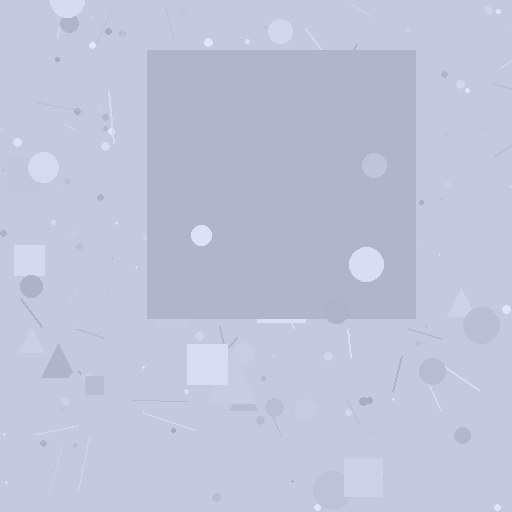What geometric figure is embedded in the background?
A square is embedded in the background.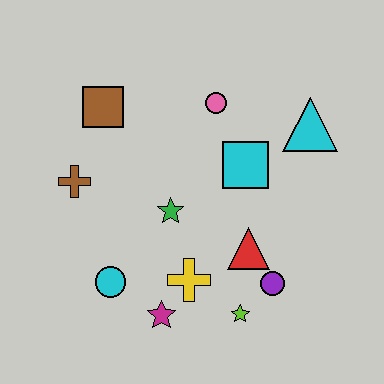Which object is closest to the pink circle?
The cyan square is closest to the pink circle.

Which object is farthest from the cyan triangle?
The cyan circle is farthest from the cyan triangle.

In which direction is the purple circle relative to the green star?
The purple circle is to the right of the green star.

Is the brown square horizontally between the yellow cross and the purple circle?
No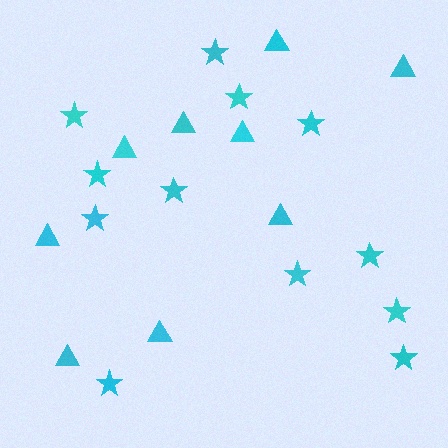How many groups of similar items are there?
There are 2 groups: one group of triangles (9) and one group of stars (12).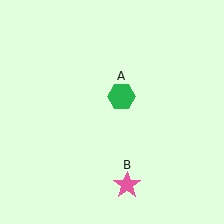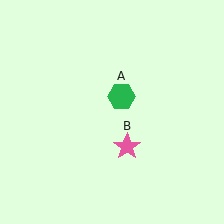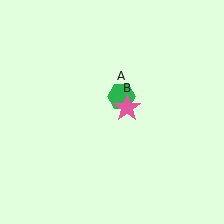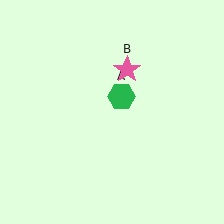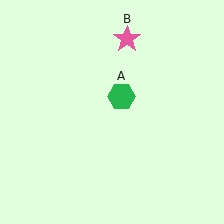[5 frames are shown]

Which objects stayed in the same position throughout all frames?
Green hexagon (object A) remained stationary.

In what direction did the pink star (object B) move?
The pink star (object B) moved up.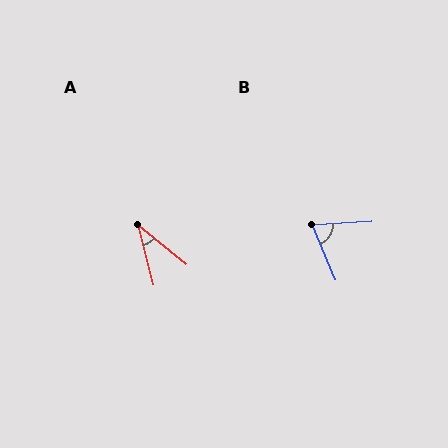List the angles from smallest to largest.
A (36°), B (71°).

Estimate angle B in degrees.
Approximately 71 degrees.